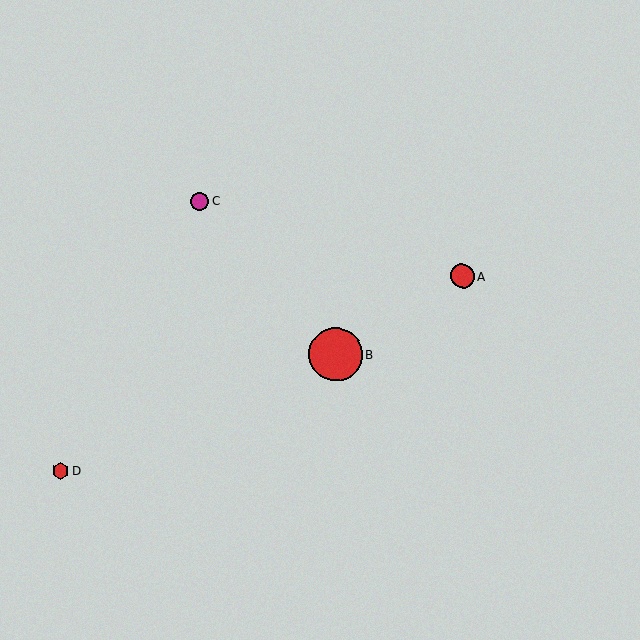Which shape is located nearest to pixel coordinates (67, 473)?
The red hexagon (labeled D) at (61, 471) is nearest to that location.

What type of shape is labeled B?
Shape B is a red circle.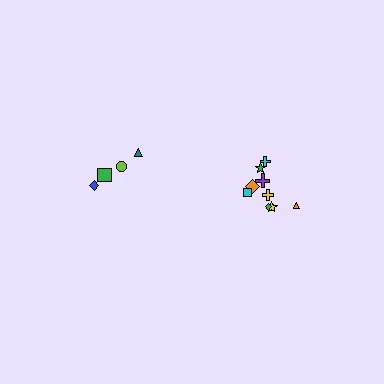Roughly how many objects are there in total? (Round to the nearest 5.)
Roughly 15 objects in total.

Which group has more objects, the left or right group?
The right group.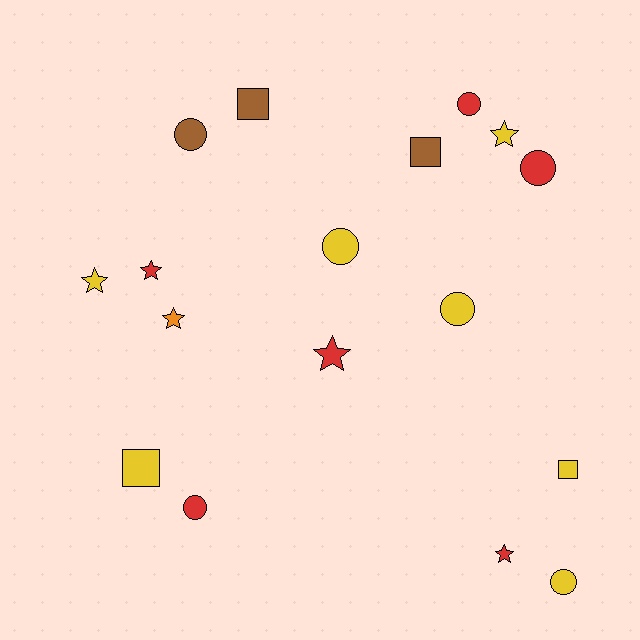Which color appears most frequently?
Yellow, with 7 objects.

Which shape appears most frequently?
Circle, with 7 objects.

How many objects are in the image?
There are 17 objects.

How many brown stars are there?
There are no brown stars.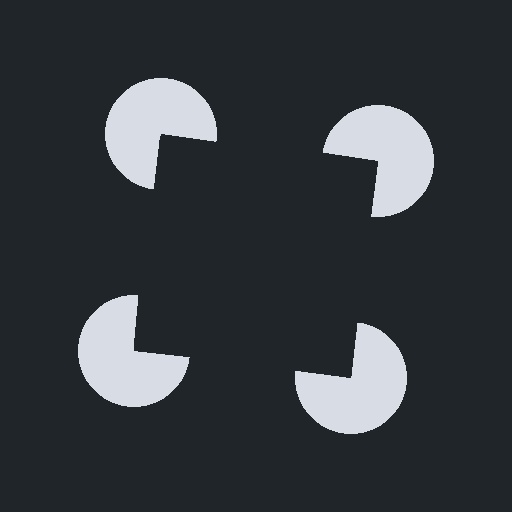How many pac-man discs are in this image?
There are 4 — one at each vertex of the illusory square.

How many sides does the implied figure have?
4 sides.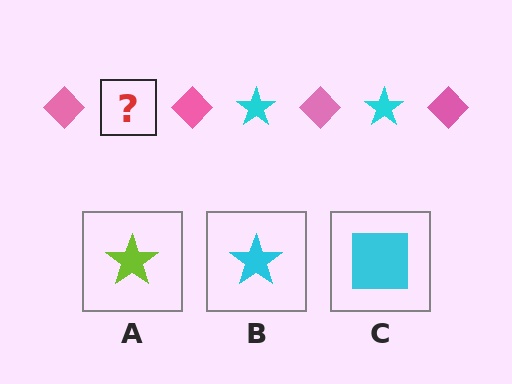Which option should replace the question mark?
Option B.